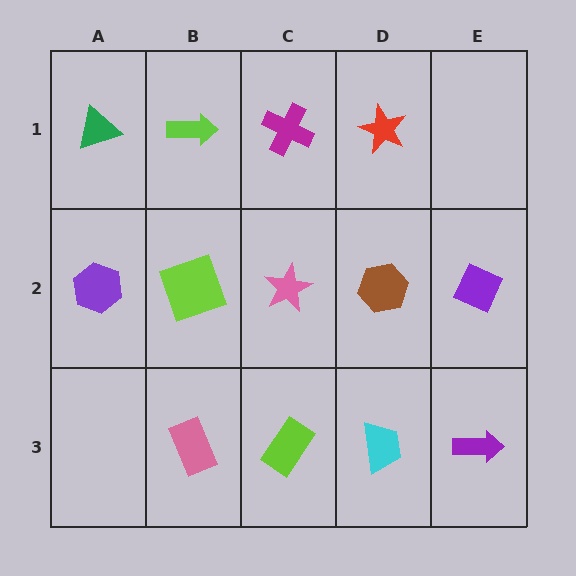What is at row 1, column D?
A red star.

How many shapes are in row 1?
4 shapes.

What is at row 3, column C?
A lime rectangle.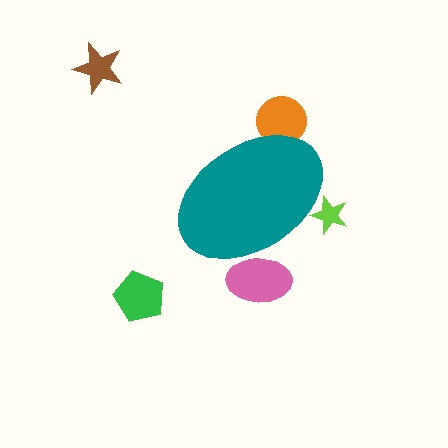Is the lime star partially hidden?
Yes, the lime star is partially hidden behind the teal ellipse.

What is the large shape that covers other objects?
A teal ellipse.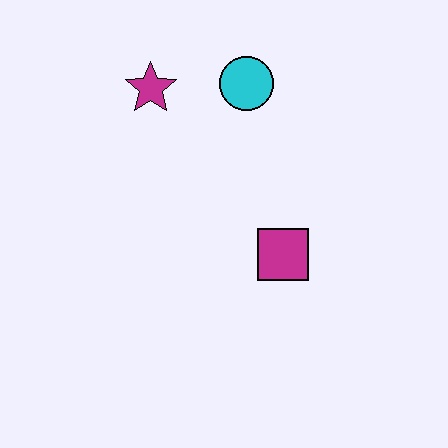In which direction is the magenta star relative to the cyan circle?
The magenta star is to the left of the cyan circle.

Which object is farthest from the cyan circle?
The magenta square is farthest from the cyan circle.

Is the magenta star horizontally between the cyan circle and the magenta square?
No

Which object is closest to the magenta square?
The cyan circle is closest to the magenta square.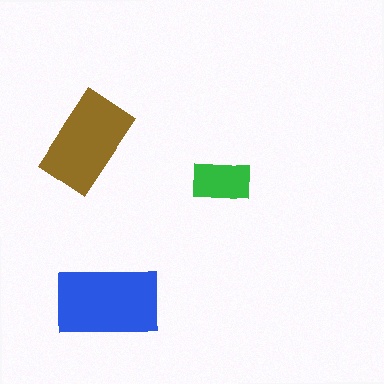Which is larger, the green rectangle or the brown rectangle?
The brown one.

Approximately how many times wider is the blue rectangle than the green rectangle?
About 2 times wider.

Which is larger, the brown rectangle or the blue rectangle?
The blue one.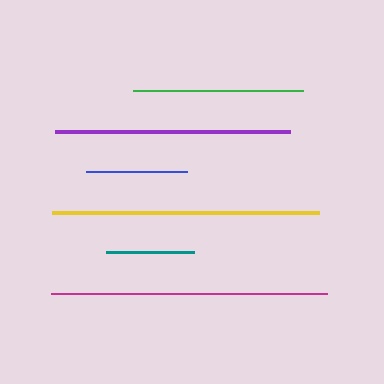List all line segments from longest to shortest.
From longest to shortest: magenta, yellow, purple, green, blue, teal.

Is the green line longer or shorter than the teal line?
The green line is longer than the teal line.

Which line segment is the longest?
The magenta line is the longest at approximately 277 pixels.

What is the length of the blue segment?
The blue segment is approximately 101 pixels long.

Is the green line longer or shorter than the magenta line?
The magenta line is longer than the green line.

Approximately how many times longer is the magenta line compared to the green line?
The magenta line is approximately 1.6 times the length of the green line.